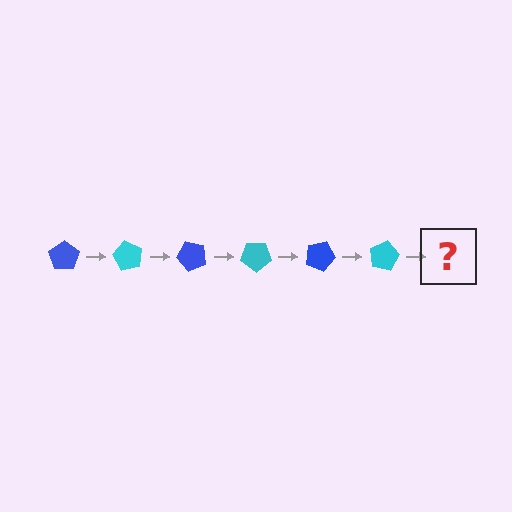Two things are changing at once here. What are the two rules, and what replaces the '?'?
The two rules are that it rotates 60 degrees each step and the color cycles through blue and cyan. The '?' should be a blue pentagon, rotated 360 degrees from the start.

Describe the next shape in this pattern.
It should be a blue pentagon, rotated 360 degrees from the start.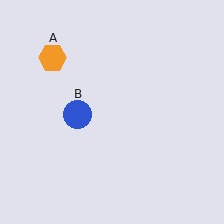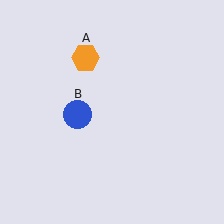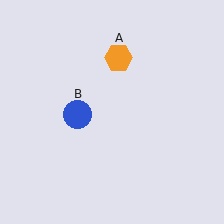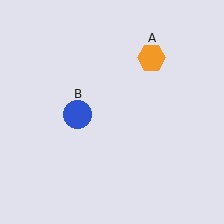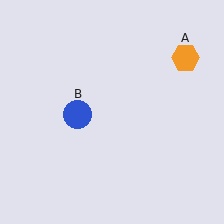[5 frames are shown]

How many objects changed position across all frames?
1 object changed position: orange hexagon (object A).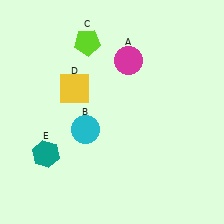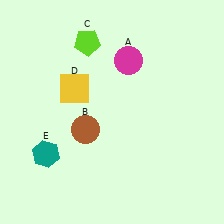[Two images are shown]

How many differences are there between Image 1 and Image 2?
There is 1 difference between the two images.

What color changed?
The circle (B) changed from cyan in Image 1 to brown in Image 2.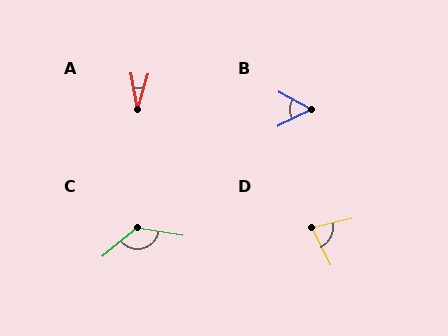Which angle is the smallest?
A, at approximately 27 degrees.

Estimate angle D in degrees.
Approximately 77 degrees.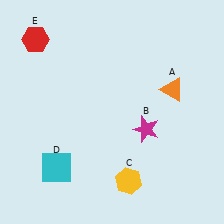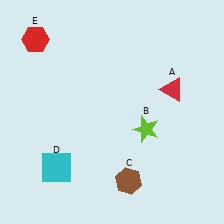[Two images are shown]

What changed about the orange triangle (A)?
In Image 1, A is orange. In Image 2, it changed to red.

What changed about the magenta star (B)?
In Image 1, B is magenta. In Image 2, it changed to lime.